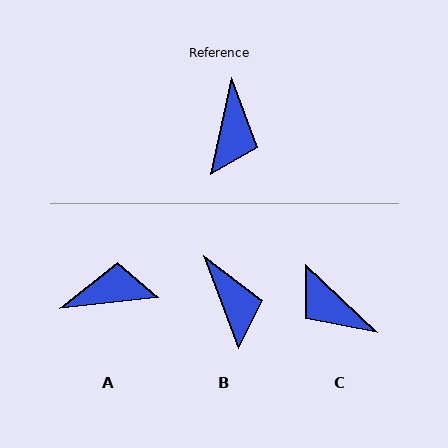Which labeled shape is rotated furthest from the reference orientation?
C, about 121 degrees away.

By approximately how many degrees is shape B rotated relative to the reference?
Approximately 32 degrees counter-clockwise.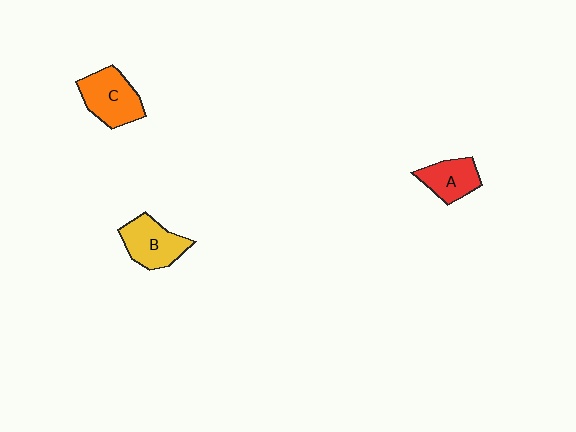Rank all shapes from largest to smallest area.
From largest to smallest: C (orange), B (yellow), A (red).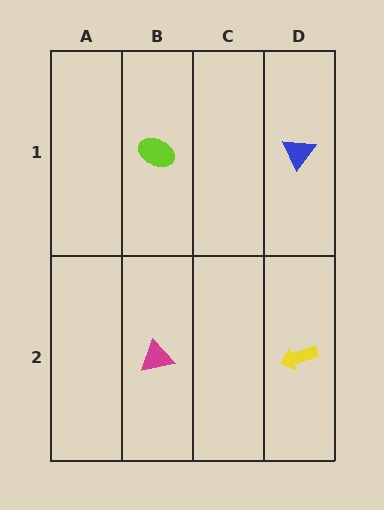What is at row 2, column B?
A magenta triangle.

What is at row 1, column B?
A lime ellipse.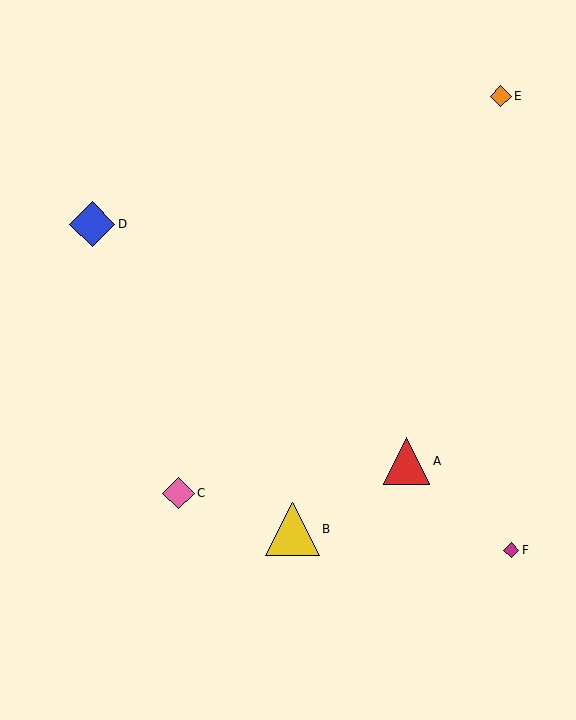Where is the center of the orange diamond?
The center of the orange diamond is at (501, 96).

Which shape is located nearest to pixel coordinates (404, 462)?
The red triangle (labeled A) at (406, 461) is nearest to that location.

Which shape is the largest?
The yellow triangle (labeled B) is the largest.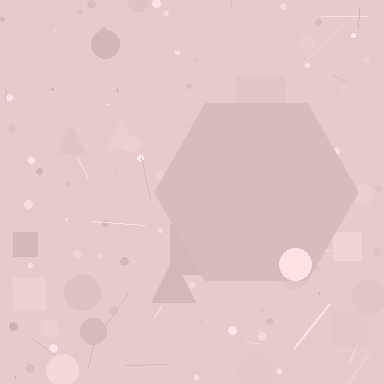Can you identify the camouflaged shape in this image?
The camouflaged shape is a hexagon.